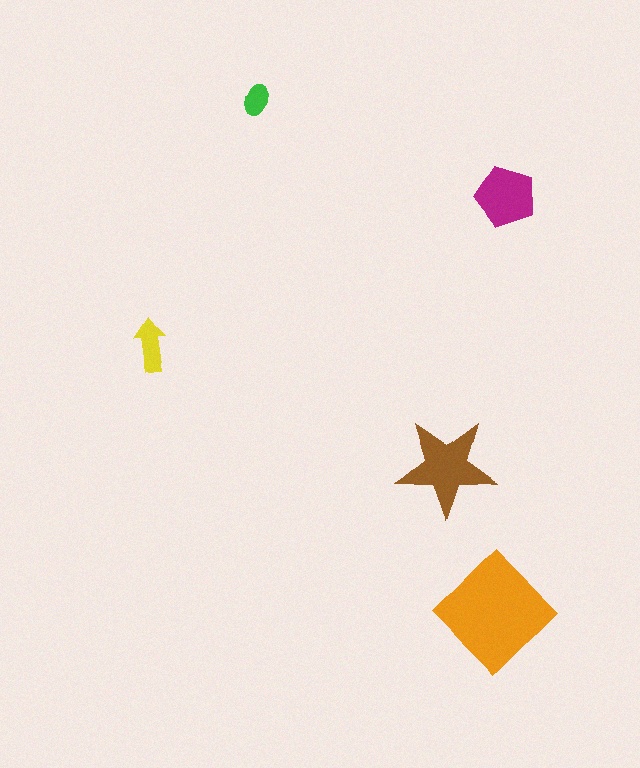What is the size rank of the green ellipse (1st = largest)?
5th.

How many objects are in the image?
There are 5 objects in the image.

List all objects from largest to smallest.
The orange diamond, the brown star, the magenta pentagon, the yellow arrow, the green ellipse.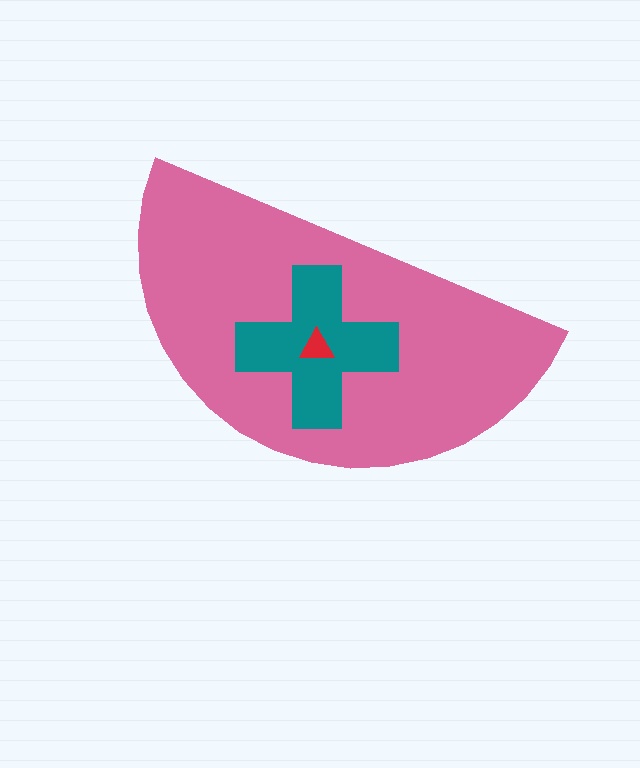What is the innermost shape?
The red triangle.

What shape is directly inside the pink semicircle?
The teal cross.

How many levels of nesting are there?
3.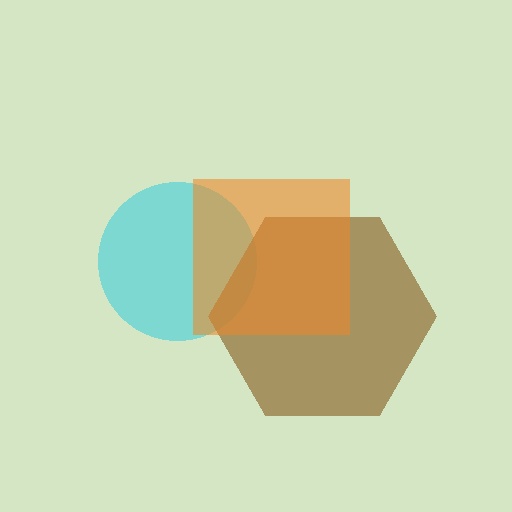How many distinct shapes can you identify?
There are 3 distinct shapes: a cyan circle, a brown hexagon, an orange square.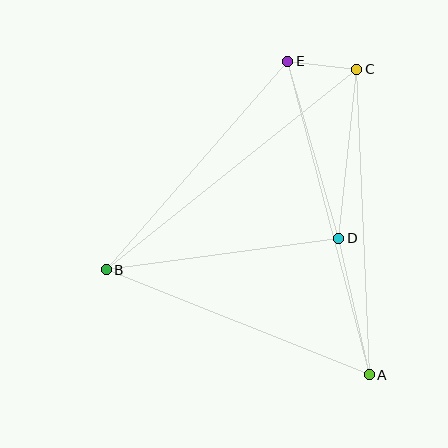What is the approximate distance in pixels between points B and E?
The distance between B and E is approximately 276 pixels.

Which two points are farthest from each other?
Points A and E are farthest from each other.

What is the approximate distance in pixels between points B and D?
The distance between B and D is approximately 234 pixels.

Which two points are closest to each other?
Points C and E are closest to each other.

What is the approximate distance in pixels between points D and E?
The distance between D and E is approximately 184 pixels.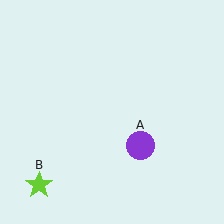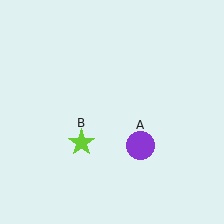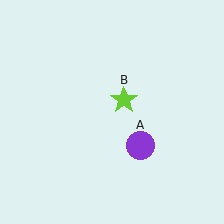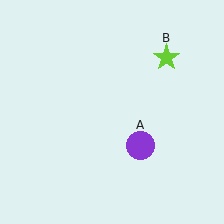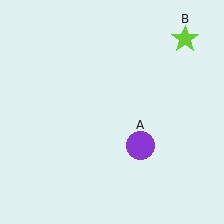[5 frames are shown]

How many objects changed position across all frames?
1 object changed position: lime star (object B).